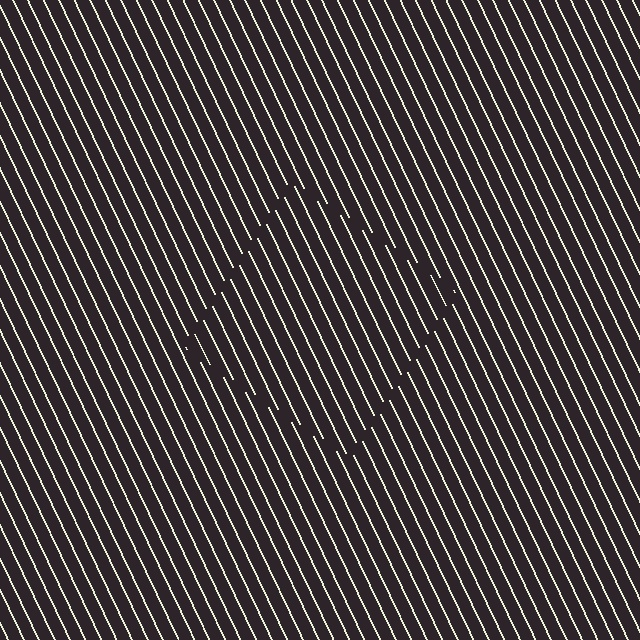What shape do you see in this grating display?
An illusory square. The interior of the shape contains the same grating, shifted by half a period — the contour is defined by the phase discontinuity where line-ends from the inner and outer gratings abut.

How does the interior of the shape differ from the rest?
The interior of the shape contains the same grating, shifted by half a period — the contour is defined by the phase discontinuity where line-ends from the inner and outer gratings abut.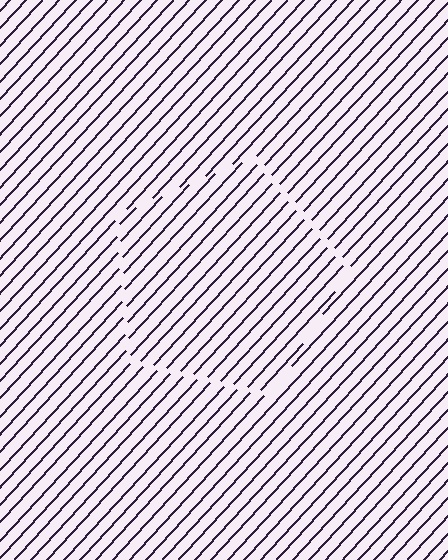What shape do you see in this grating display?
An illusory pentagon. The interior of the shape contains the same grating, shifted by half a period — the contour is defined by the phase discontinuity where line-ends from the inner and outer gratings abut.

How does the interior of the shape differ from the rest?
The interior of the shape contains the same grating, shifted by half a period — the contour is defined by the phase discontinuity where line-ends from the inner and outer gratings abut.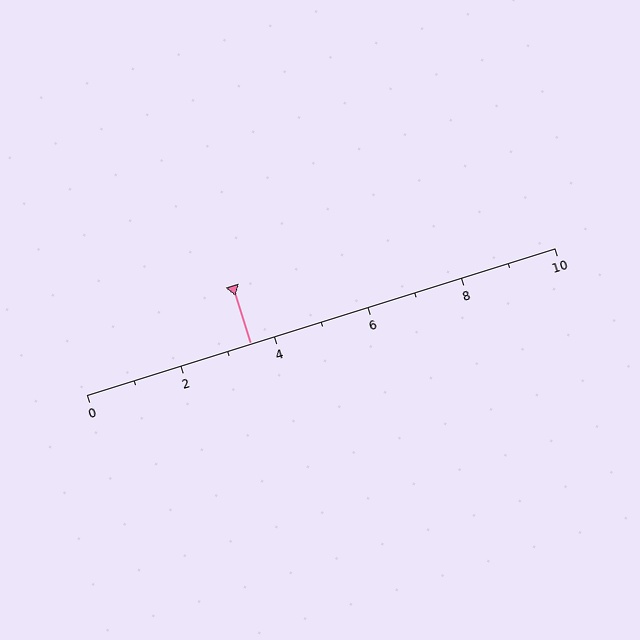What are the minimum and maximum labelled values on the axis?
The axis runs from 0 to 10.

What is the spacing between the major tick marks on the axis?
The major ticks are spaced 2 apart.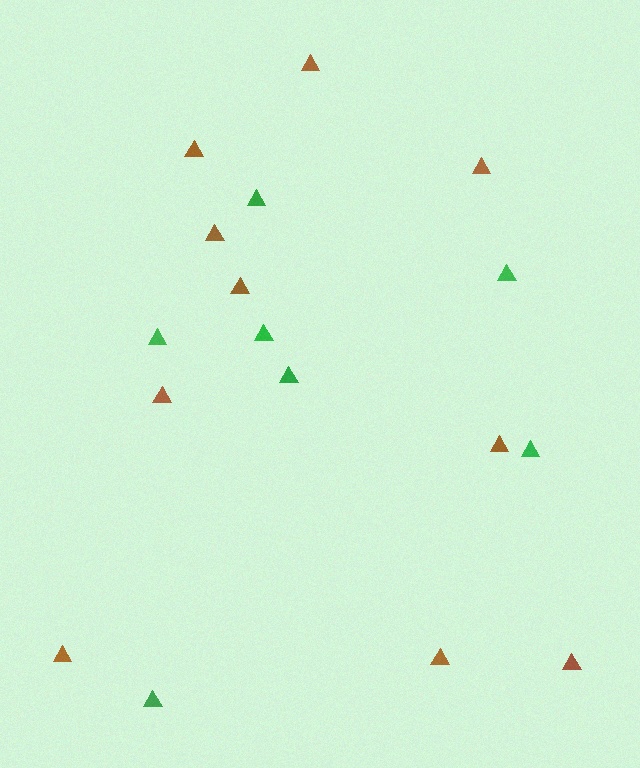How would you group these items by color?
There are 2 groups: one group of green triangles (7) and one group of brown triangles (10).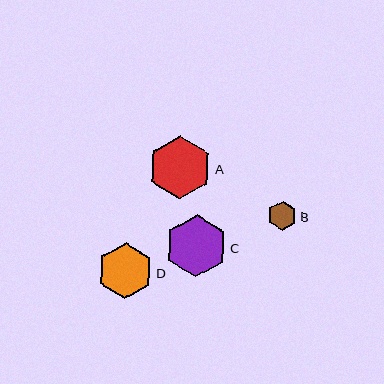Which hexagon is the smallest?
Hexagon B is the smallest with a size of approximately 29 pixels.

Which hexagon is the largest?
Hexagon A is the largest with a size of approximately 64 pixels.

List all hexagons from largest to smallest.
From largest to smallest: A, C, D, B.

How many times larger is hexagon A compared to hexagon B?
Hexagon A is approximately 2.2 times the size of hexagon B.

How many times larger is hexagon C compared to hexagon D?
Hexagon C is approximately 1.1 times the size of hexagon D.